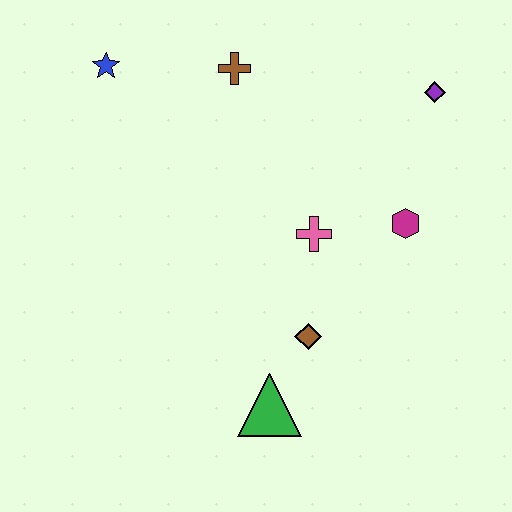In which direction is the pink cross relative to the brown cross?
The pink cross is below the brown cross.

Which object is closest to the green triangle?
The brown diamond is closest to the green triangle.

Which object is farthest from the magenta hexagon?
The blue star is farthest from the magenta hexagon.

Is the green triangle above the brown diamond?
No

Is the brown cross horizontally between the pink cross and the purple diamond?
No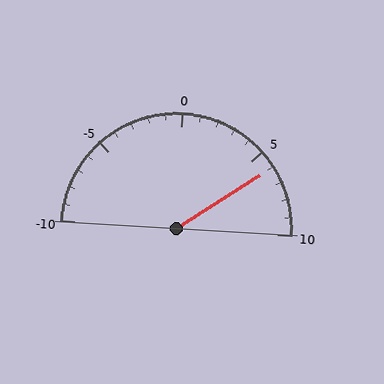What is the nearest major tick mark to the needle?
The nearest major tick mark is 5.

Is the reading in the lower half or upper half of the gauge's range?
The reading is in the upper half of the range (-10 to 10).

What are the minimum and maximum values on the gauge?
The gauge ranges from -10 to 10.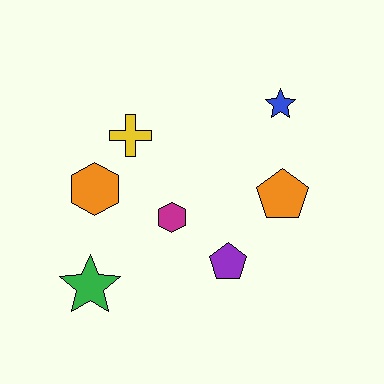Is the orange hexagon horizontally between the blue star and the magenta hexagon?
No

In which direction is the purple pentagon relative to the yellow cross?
The purple pentagon is below the yellow cross.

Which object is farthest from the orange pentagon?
The green star is farthest from the orange pentagon.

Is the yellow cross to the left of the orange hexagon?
No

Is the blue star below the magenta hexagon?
No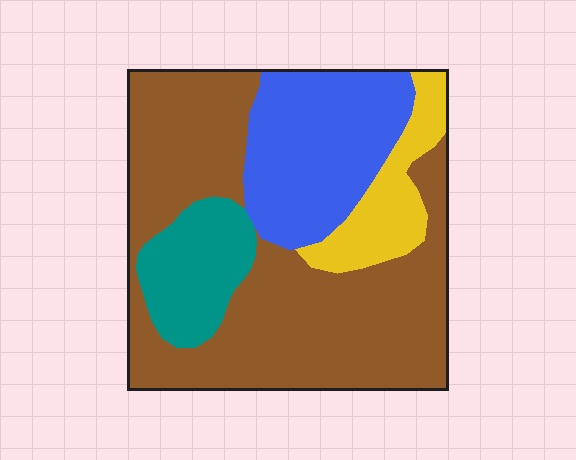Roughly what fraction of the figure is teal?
Teal takes up less than a sixth of the figure.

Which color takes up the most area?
Brown, at roughly 55%.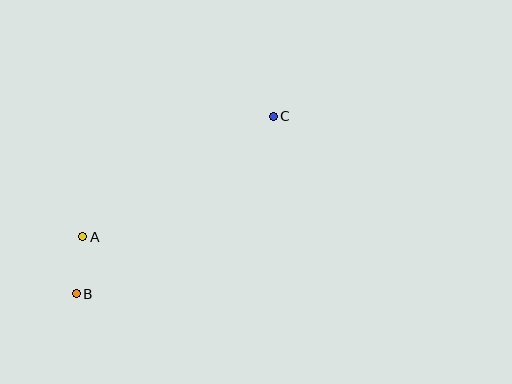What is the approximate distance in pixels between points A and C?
The distance between A and C is approximately 225 pixels.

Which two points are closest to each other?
Points A and B are closest to each other.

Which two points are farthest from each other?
Points B and C are farthest from each other.